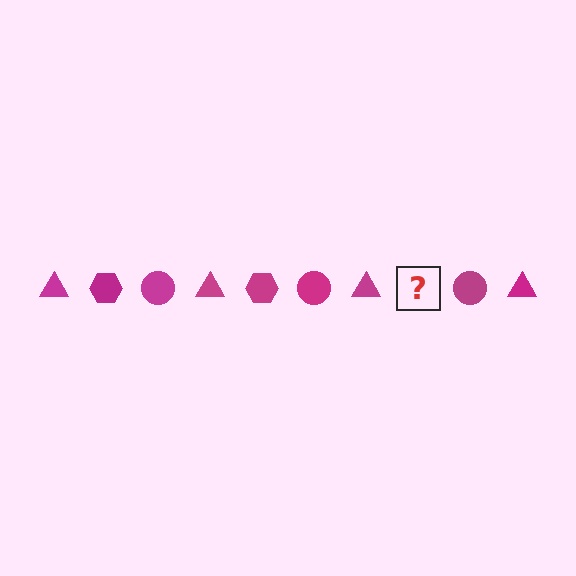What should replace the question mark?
The question mark should be replaced with a magenta hexagon.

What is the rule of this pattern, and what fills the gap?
The rule is that the pattern cycles through triangle, hexagon, circle shapes in magenta. The gap should be filled with a magenta hexagon.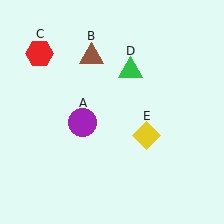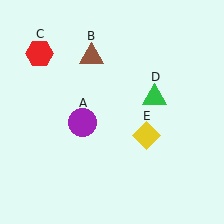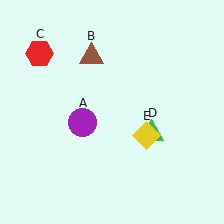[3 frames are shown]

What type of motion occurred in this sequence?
The green triangle (object D) rotated clockwise around the center of the scene.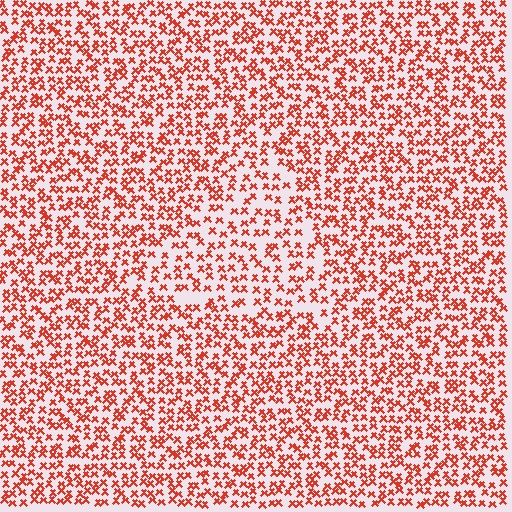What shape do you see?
I see a triangle.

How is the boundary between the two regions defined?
The boundary is defined by a change in element density (approximately 1.5x ratio). All elements are the same color, size, and shape.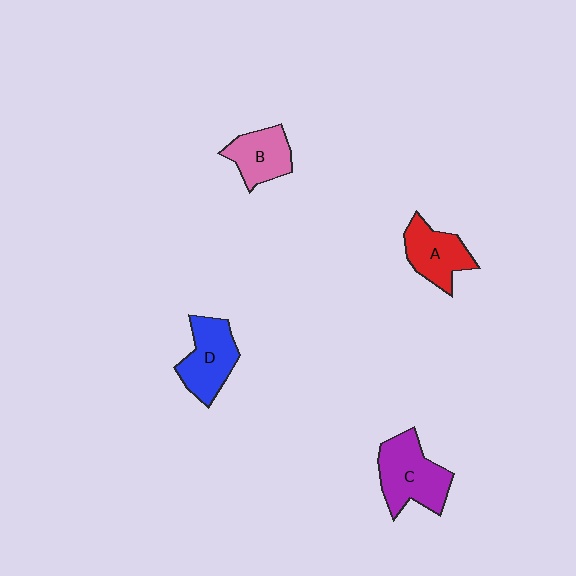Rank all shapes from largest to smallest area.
From largest to smallest: C (purple), D (blue), A (red), B (pink).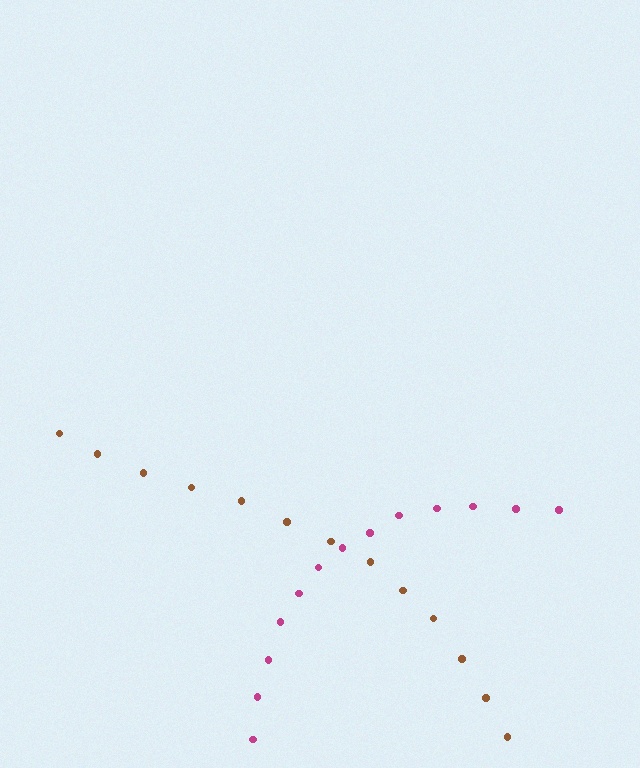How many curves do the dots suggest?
There are 2 distinct paths.